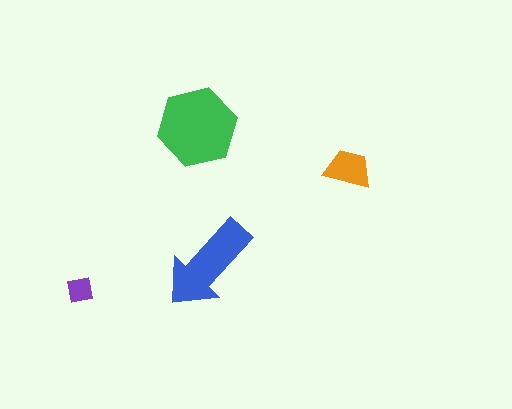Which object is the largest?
The green hexagon.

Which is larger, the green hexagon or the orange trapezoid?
The green hexagon.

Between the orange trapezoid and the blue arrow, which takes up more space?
The blue arrow.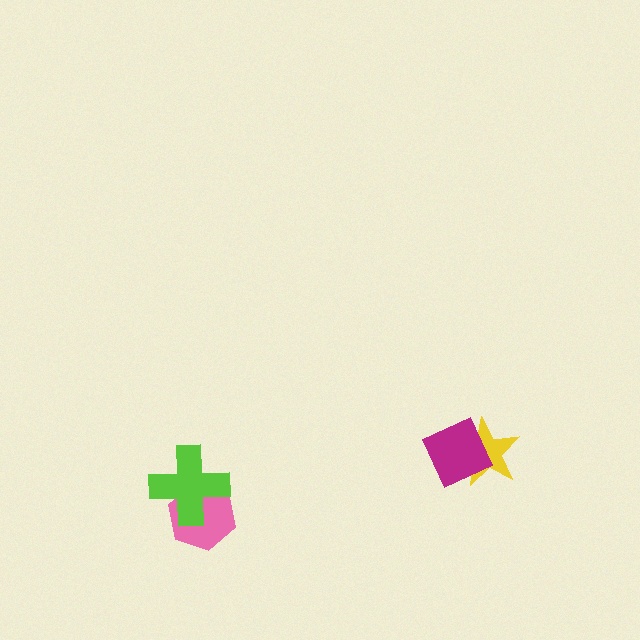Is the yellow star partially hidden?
Yes, it is partially covered by another shape.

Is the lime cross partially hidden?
No, no other shape covers it.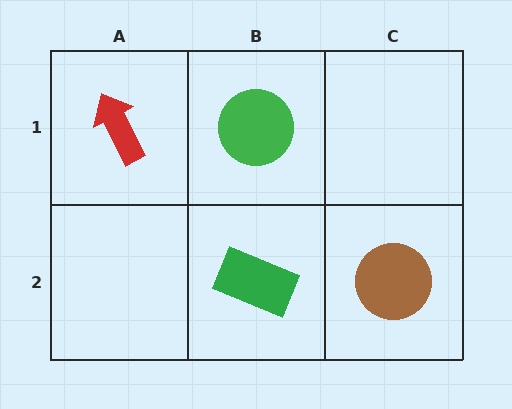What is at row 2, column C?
A brown circle.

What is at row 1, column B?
A green circle.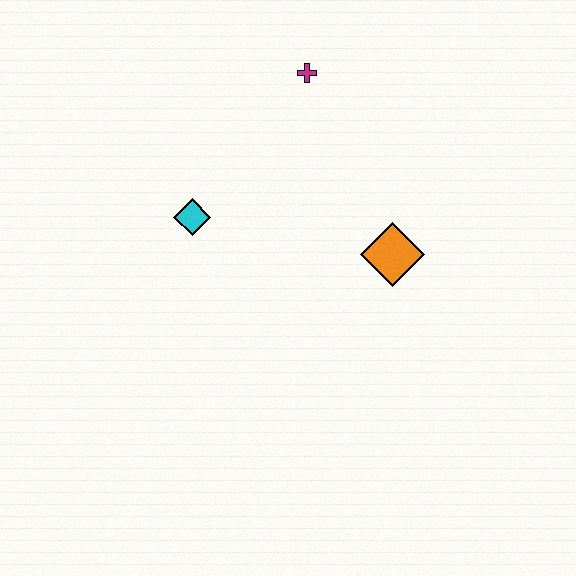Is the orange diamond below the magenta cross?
Yes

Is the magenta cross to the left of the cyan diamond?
No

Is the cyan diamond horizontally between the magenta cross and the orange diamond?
No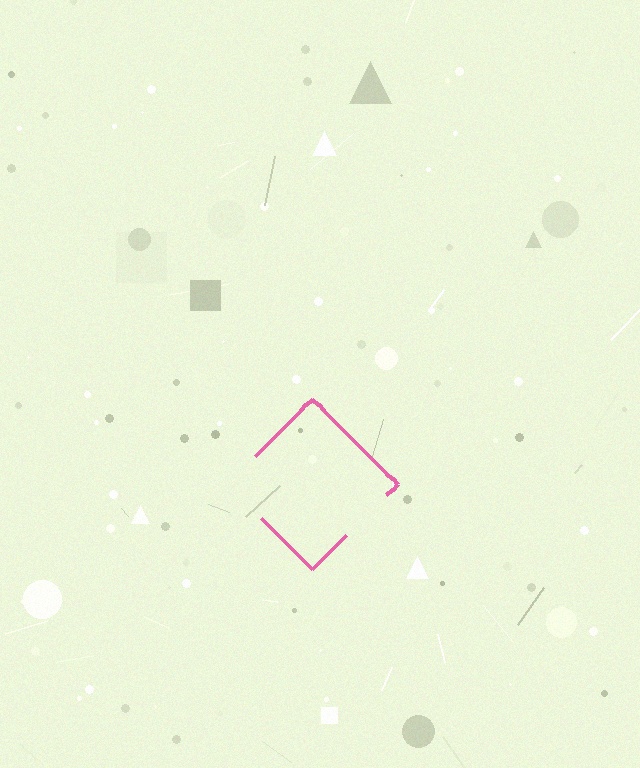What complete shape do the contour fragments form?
The contour fragments form a diamond.